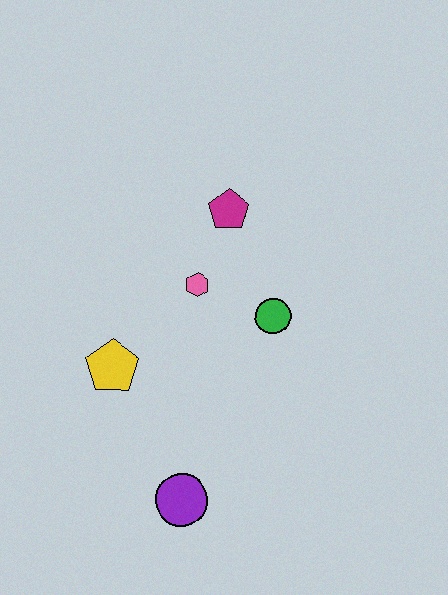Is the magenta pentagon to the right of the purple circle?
Yes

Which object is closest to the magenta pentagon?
The pink hexagon is closest to the magenta pentagon.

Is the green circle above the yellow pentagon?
Yes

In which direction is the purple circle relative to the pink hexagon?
The purple circle is below the pink hexagon.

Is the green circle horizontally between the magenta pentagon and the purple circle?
No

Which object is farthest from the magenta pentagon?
The purple circle is farthest from the magenta pentagon.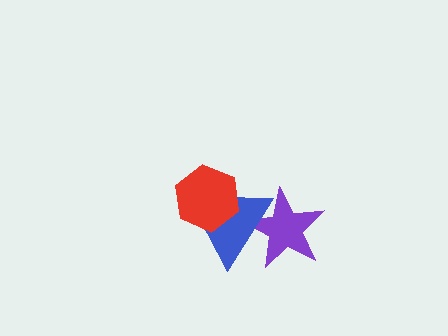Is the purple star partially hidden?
Yes, it is partially covered by another shape.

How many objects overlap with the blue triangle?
2 objects overlap with the blue triangle.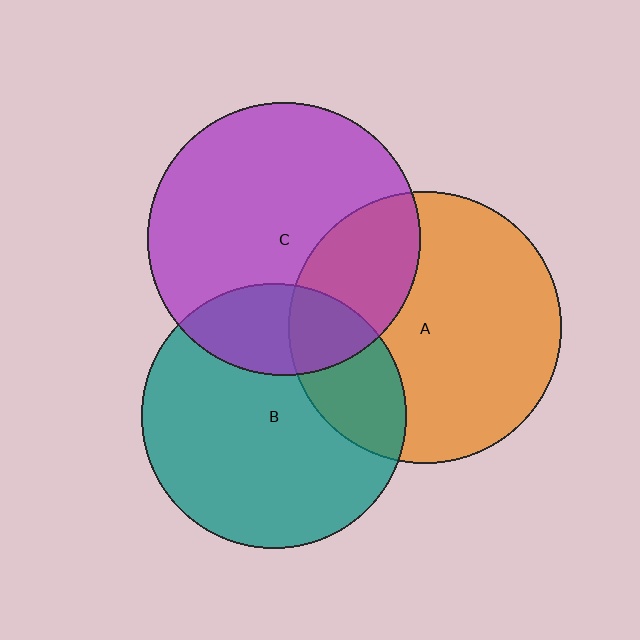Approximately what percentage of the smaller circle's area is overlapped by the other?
Approximately 25%.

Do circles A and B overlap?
Yes.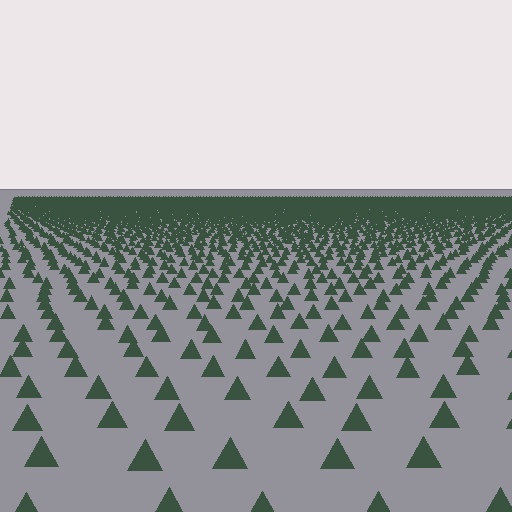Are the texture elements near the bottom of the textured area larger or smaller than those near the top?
Larger. Near the bottom, elements are closer to the viewer and appear at a bigger on-screen size.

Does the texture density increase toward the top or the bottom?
Density increases toward the top.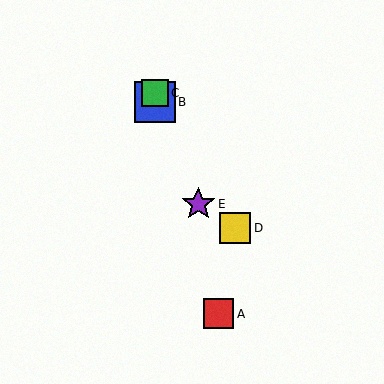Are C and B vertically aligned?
Yes, both are at x≈155.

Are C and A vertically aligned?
No, C is at x≈155 and A is at x≈219.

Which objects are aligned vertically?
Objects B, C are aligned vertically.